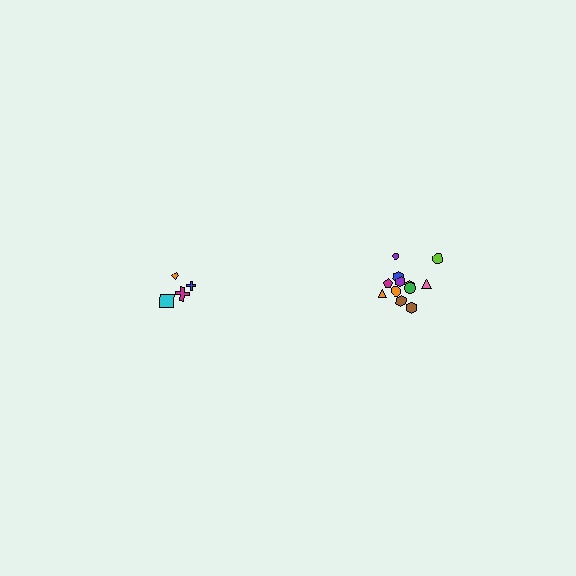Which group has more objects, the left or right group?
The right group.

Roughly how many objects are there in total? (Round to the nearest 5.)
Roughly 15 objects in total.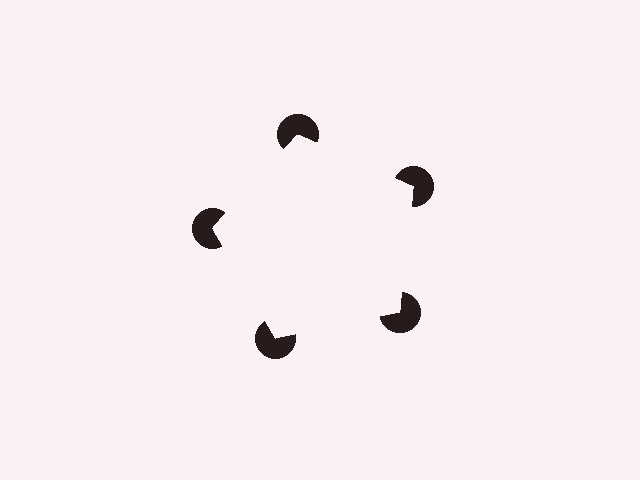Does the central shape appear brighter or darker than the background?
It typically appears slightly brighter than the background, even though no actual brightness change is drawn.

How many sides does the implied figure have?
5 sides.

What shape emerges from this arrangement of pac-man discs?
An illusory pentagon — its edges are inferred from the aligned wedge cuts in the pac-man discs, not physically drawn.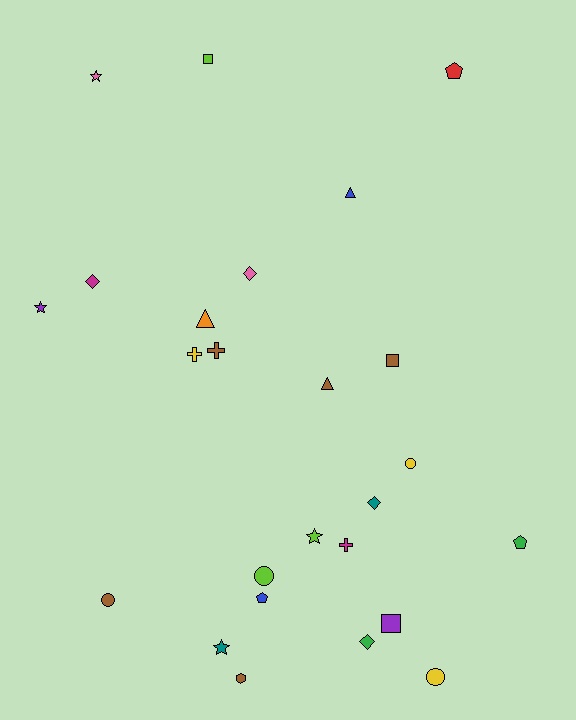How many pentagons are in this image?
There are 3 pentagons.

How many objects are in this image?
There are 25 objects.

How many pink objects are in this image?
There are 2 pink objects.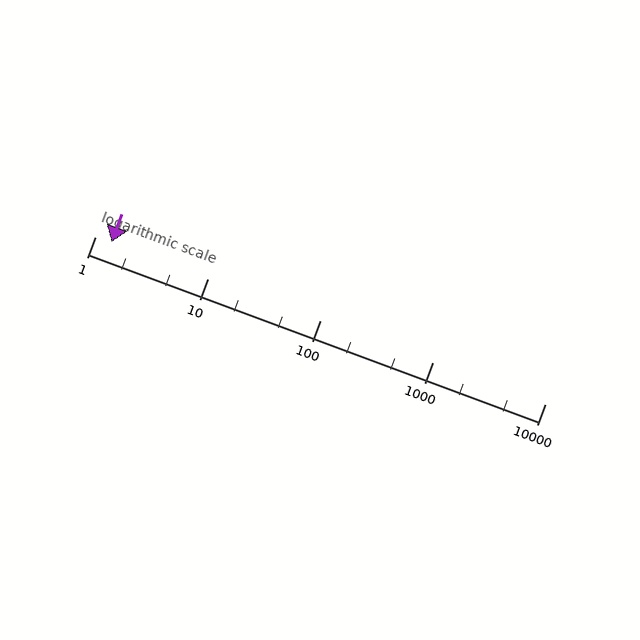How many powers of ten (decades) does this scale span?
The scale spans 4 decades, from 1 to 10000.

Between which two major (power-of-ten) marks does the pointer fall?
The pointer is between 1 and 10.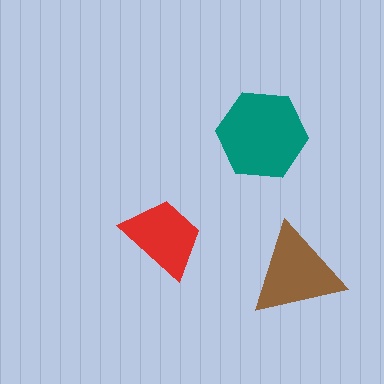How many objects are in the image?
There are 3 objects in the image.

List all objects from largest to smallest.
The teal hexagon, the brown triangle, the red trapezoid.